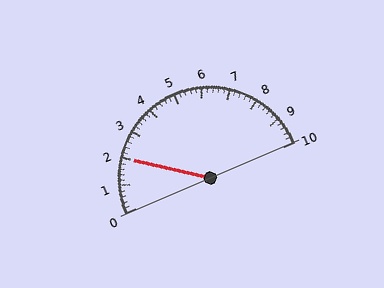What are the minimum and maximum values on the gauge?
The gauge ranges from 0 to 10.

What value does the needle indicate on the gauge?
The needle indicates approximately 2.0.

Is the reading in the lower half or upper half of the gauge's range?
The reading is in the lower half of the range (0 to 10).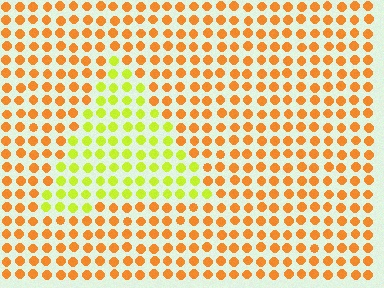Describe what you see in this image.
The image is filled with small orange elements in a uniform arrangement. A triangle-shaped region is visible where the elements are tinted to a slightly different hue, forming a subtle color boundary.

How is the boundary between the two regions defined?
The boundary is defined purely by a slight shift in hue (about 46 degrees). Spacing, size, and orientation are identical on both sides.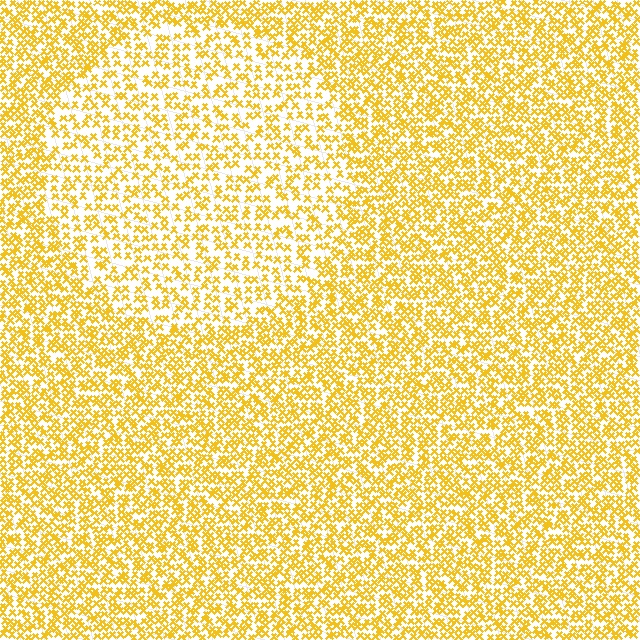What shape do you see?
I see a circle.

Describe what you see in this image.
The image contains small yellow elements arranged at two different densities. A circle-shaped region is visible where the elements are less densely packed than the surrounding area.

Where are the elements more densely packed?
The elements are more densely packed outside the circle boundary.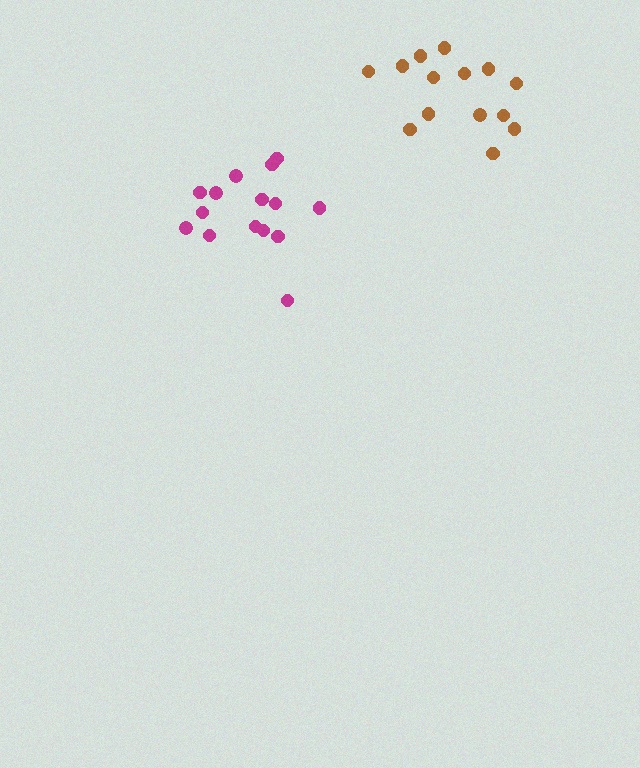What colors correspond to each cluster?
The clusters are colored: brown, magenta.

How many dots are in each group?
Group 1: 14 dots, Group 2: 15 dots (29 total).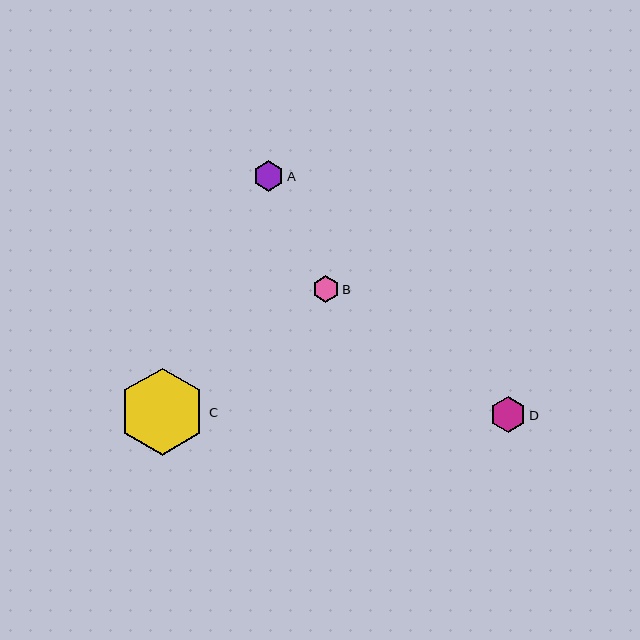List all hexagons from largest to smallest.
From largest to smallest: C, D, A, B.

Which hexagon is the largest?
Hexagon C is the largest with a size of approximately 87 pixels.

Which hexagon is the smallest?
Hexagon B is the smallest with a size of approximately 26 pixels.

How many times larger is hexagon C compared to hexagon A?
Hexagon C is approximately 2.9 times the size of hexagon A.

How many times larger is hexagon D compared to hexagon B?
Hexagon D is approximately 1.4 times the size of hexagon B.